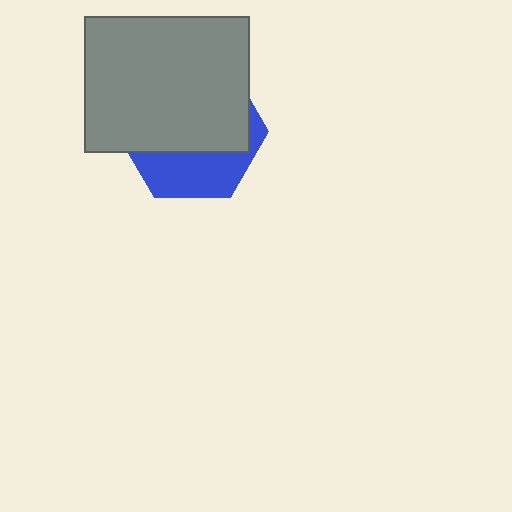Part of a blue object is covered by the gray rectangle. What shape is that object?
It is a hexagon.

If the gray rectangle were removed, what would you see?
You would see the complete blue hexagon.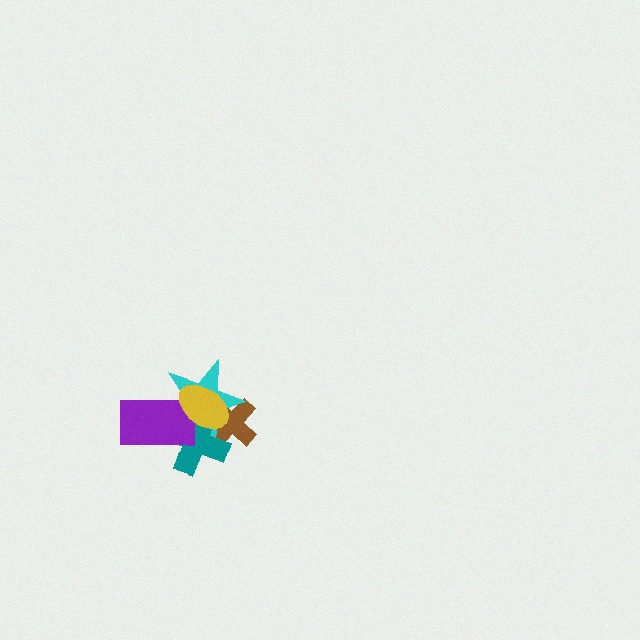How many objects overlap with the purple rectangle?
3 objects overlap with the purple rectangle.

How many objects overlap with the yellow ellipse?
4 objects overlap with the yellow ellipse.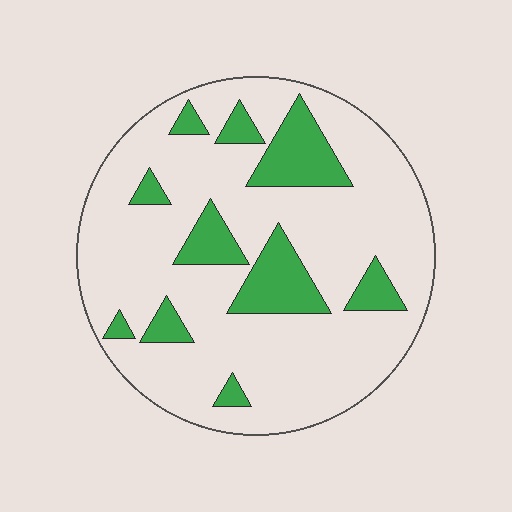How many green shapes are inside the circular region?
10.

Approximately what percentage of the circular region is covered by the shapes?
Approximately 20%.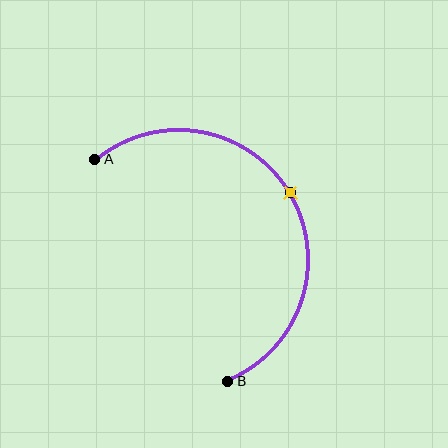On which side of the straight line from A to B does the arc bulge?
The arc bulges to the right of the straight line connecting A and B.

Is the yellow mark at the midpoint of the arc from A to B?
Yes. The yellow mark lies on the arc at equal arc-length from both A and B — it is the arc midpoint.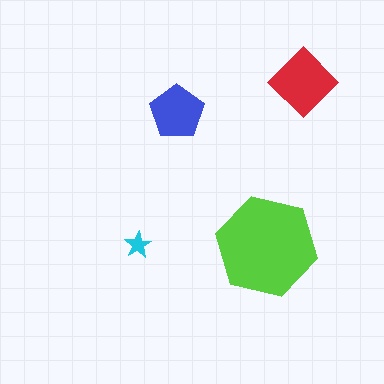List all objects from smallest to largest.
The cyan star, the blue pentagon, the red diamond, the lime hexagon.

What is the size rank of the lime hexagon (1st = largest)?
1st.